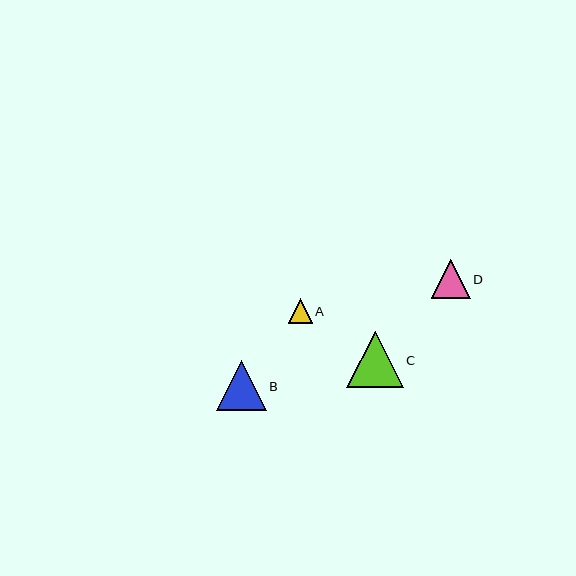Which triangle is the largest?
Triangle C is the largest with a size of approximately 57 pixels.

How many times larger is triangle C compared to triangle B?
Triangle C is approximately 1.1 times the size of triangle B.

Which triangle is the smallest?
Triangle A is the smallest with a size of approximately 24 pixels.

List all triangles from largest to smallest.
From largest to smallest: C, B, D, A.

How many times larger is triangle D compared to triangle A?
Triangle D is approximately 1.6 times the size of triangle A.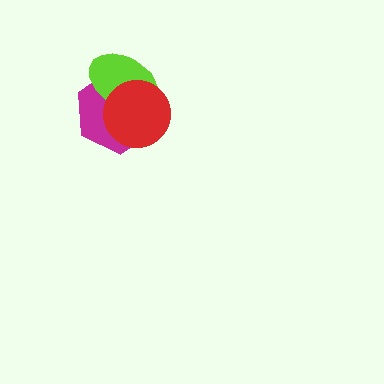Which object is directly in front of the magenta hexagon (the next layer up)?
The lime ellipse is directly in front of the magenta hexagon.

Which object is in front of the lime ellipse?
The red circle is in front of the lime ellipse.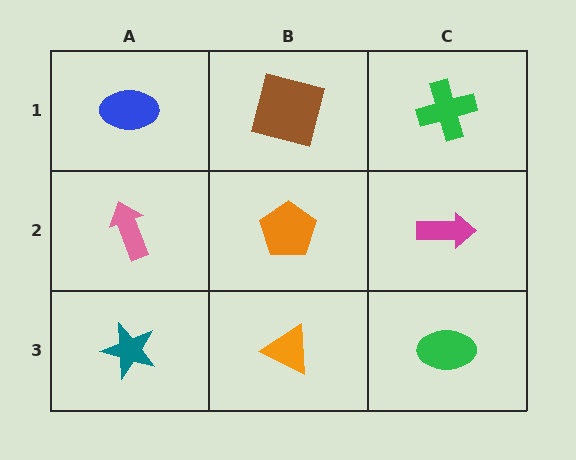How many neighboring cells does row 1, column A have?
2.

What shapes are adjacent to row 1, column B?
An orange pentagon (row 2, column B), a blue ellipse (row 1, column A), a green cross (row 1, column C).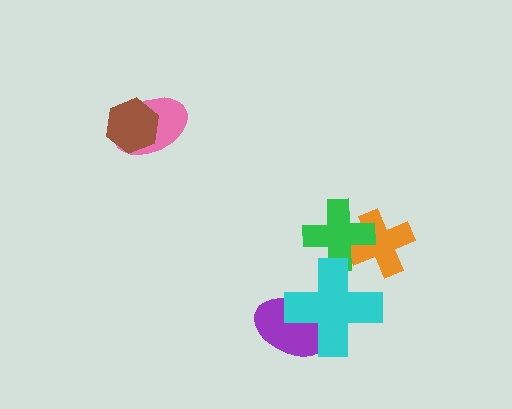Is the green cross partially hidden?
Yes, it is partially covered by another shape.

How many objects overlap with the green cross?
2 objects overlap with the green cross.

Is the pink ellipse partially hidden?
Yes, it is partially covered by another shape.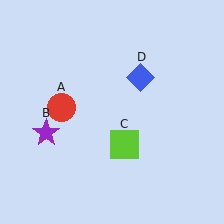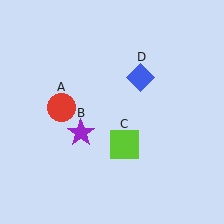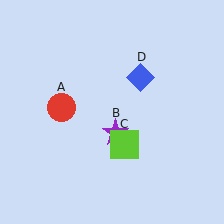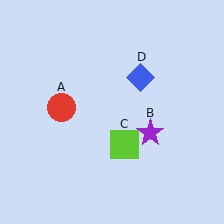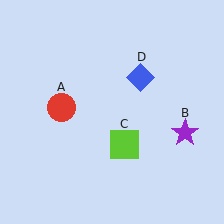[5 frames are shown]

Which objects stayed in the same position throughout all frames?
Red circle (object A) and lime square (object C) and blue diamond (object D) remained stationary.